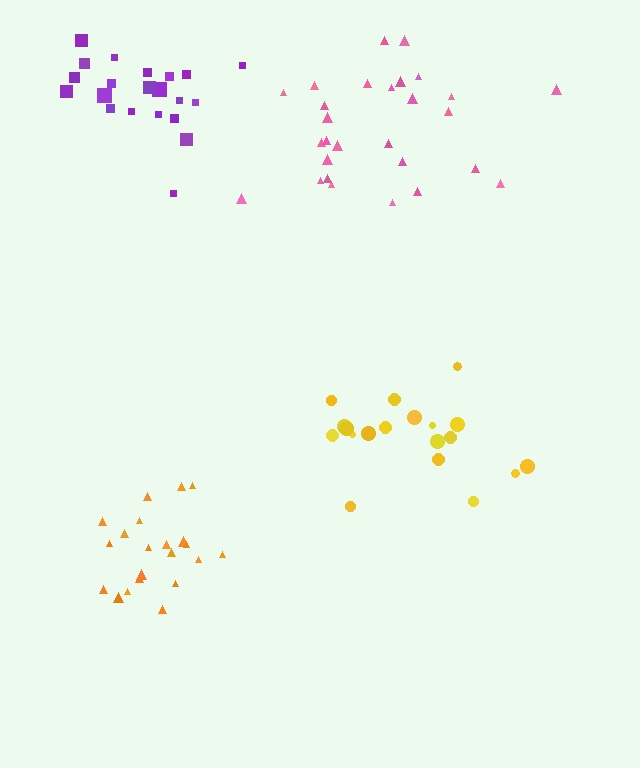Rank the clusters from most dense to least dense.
purple, orange, pink, yellow.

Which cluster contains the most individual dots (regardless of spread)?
Pink (28).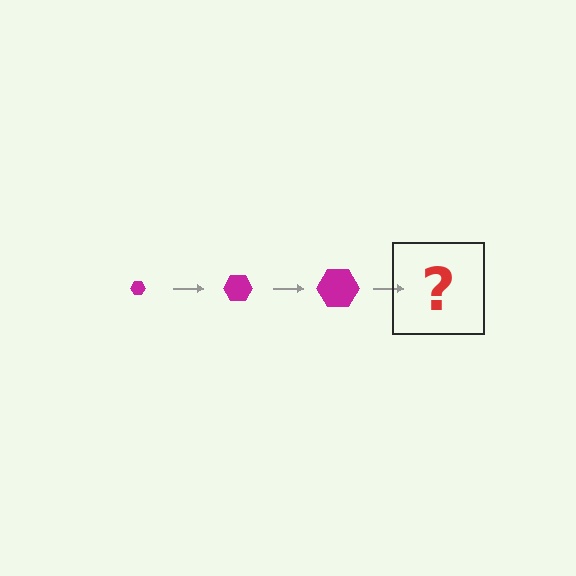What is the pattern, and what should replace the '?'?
The pattern is that the hexagon gets progressively larger each step. The '?' should be a magenta hexagon, larger than the previous one.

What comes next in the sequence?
The next element should be a magenta hexagon, larger than the previous one.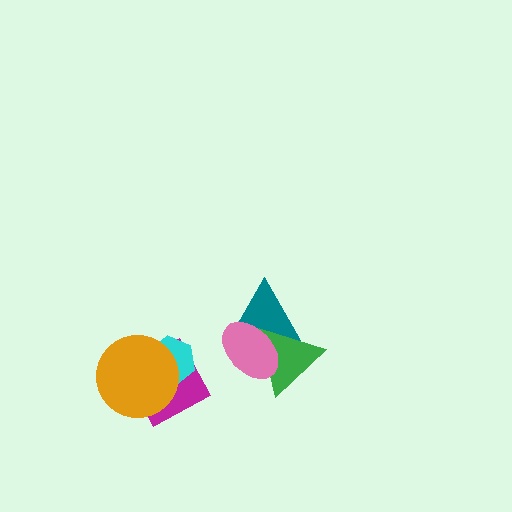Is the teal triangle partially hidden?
Yes, it is partially covered by another shape.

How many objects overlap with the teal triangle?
2 objects overlap with the teal triangle.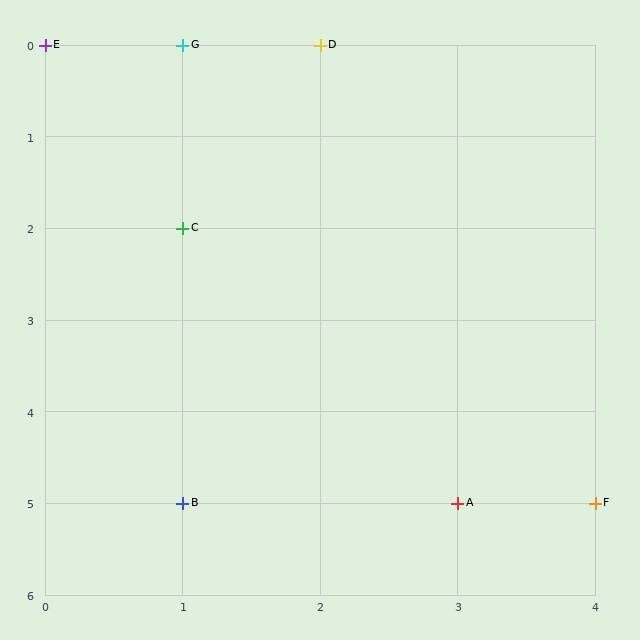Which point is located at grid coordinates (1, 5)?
Point B is at (1, 5).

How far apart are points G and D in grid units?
Points G and D are 1 column apart.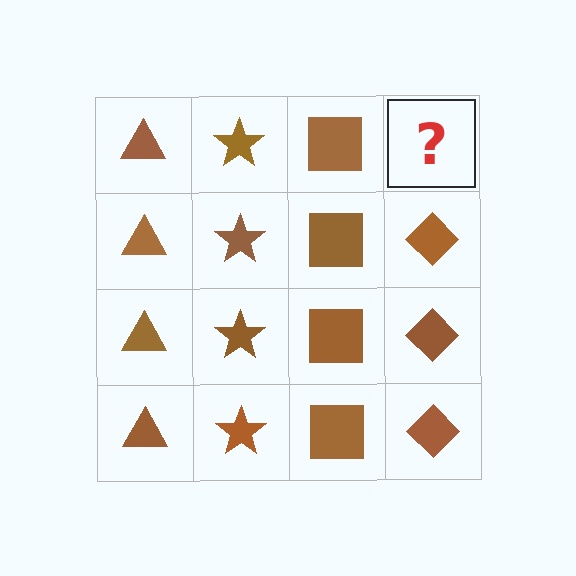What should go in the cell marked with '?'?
The missing cell should contain a brown diamond.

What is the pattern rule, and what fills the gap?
The rule is that each column has a consistent shape. The gap should be filled with a brown diamond.